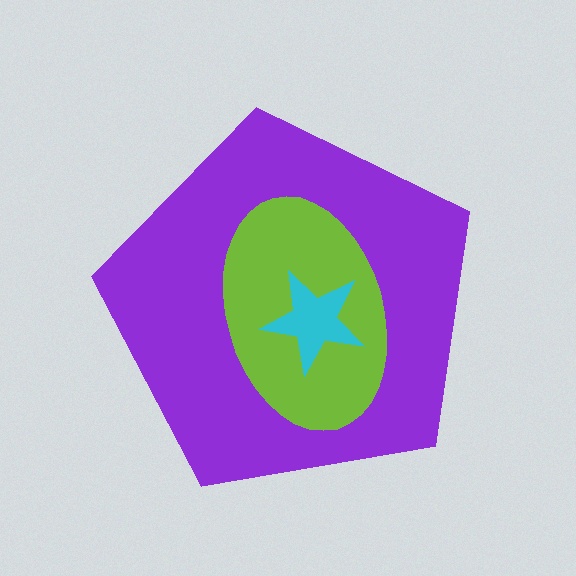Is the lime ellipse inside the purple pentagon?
Yes.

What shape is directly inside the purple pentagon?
The lime ellipse.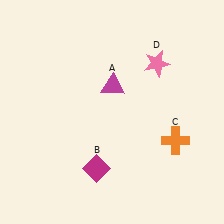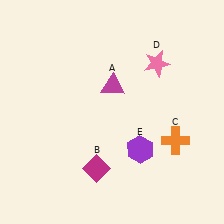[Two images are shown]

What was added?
A purple hexagon (E) was added in Image 2.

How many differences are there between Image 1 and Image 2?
There is 1 difference between the two images.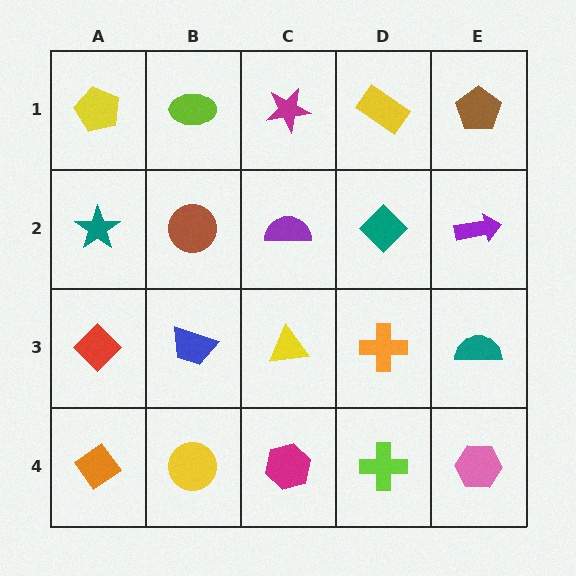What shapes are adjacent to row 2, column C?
A magenta star (row 1, column C), a yellow triangle (row 3, column C), a brown circle (row 2, column B), a teal diamond (row 2, column D).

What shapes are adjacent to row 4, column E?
A teal semicircle (row 3, column E), a lime cross (row 4, column D).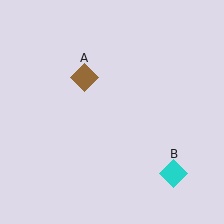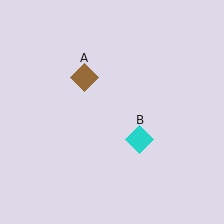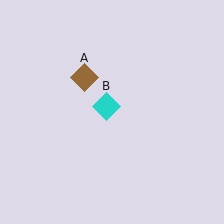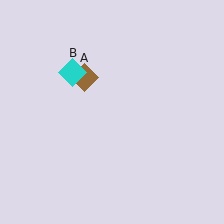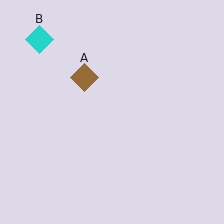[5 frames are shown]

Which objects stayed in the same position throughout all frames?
Brown diamond (object A) remained stationary.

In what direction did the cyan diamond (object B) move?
The cyan diamond (object B) moved up and to the left.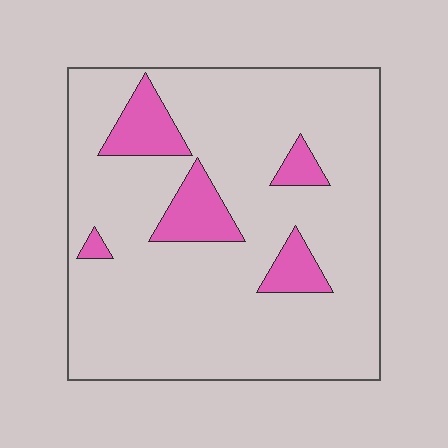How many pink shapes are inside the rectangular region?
5.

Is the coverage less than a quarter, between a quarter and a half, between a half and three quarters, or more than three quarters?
Less than a quarter.